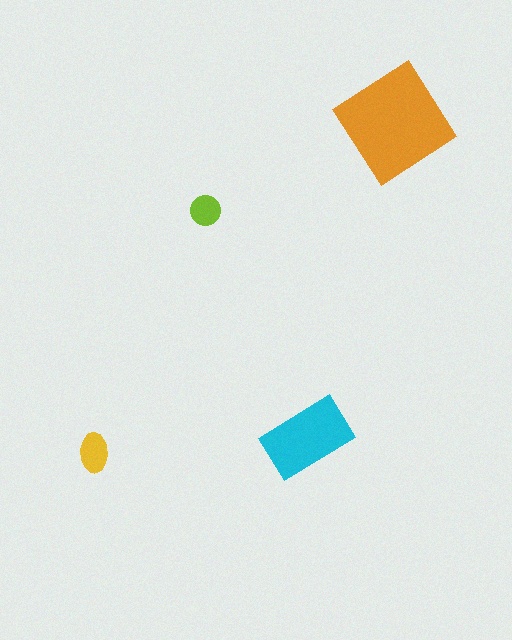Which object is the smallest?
The lime circle.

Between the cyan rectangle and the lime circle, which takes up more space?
The cyan rectangle.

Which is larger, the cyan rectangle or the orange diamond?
The orange diamond.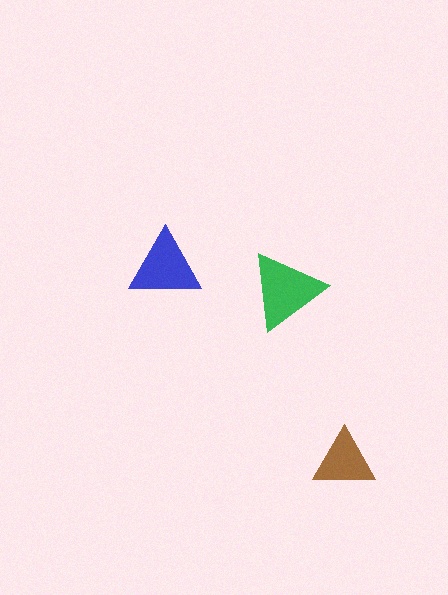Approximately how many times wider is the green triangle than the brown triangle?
About 1.5 times wider.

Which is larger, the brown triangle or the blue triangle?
The blue one.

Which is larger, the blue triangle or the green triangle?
The green one.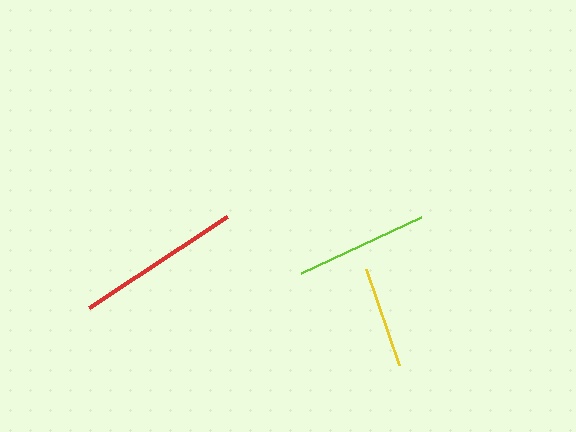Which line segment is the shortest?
The yellow line is the shortest at approximately 102 pixels.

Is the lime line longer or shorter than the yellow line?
The lime line is longer than the yellow line.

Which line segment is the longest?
The red line is the longest at approximately 166 pixels.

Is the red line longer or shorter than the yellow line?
The red line is longer than the yellow line.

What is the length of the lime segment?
The lime segment is approximately 132 pixels long.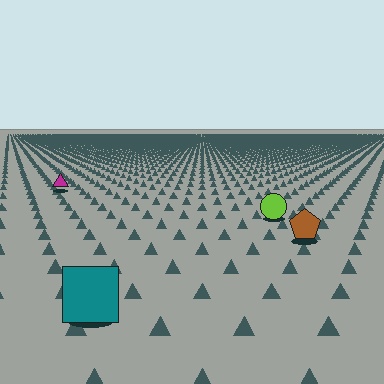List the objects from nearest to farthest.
From nearest to farthest: the teal square, the brown pentagon, the lime circle, the magenta triangle.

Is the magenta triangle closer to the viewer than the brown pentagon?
No. The brown pentagon is closer — you can tell from the texture gradient: the ground texture is coarser near it.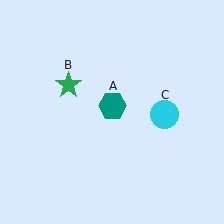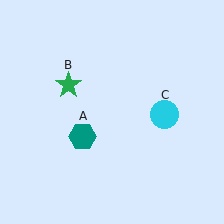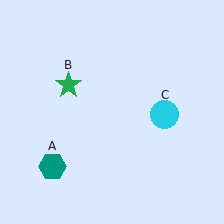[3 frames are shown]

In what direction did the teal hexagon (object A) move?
The teal hexagon (object A) moved down and to the left.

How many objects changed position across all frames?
1 object changed position: teal hexagon (object A).